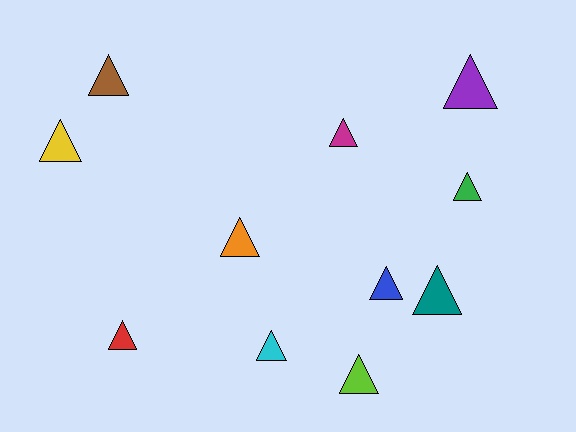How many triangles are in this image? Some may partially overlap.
There are 11 triangles.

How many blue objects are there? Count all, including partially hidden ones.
There is 1 blue object.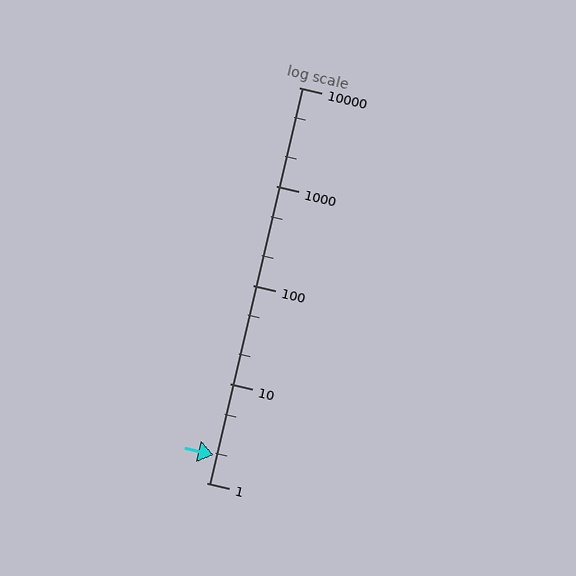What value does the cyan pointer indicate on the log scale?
The pointer indicates approximately 1.9.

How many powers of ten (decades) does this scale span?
The scale spans 4 decades, from 1 to 10000.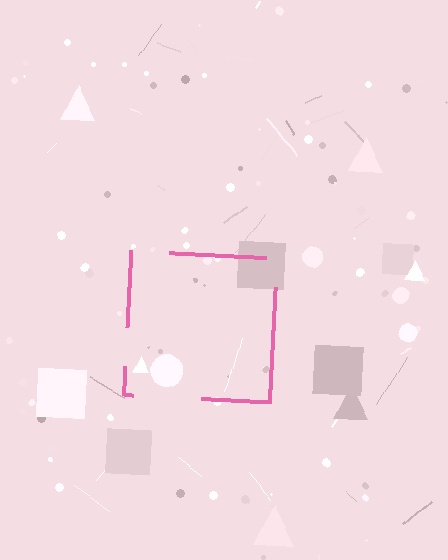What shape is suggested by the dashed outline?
The dashed outline suggests a square.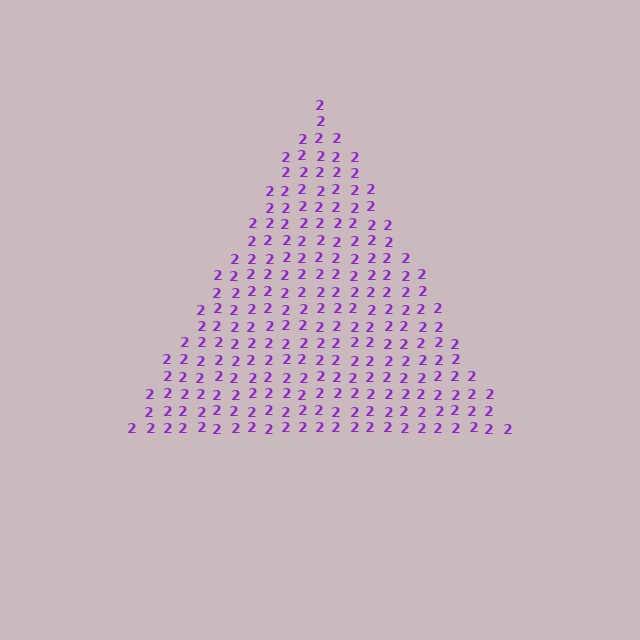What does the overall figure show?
The overall figure shows a triangle.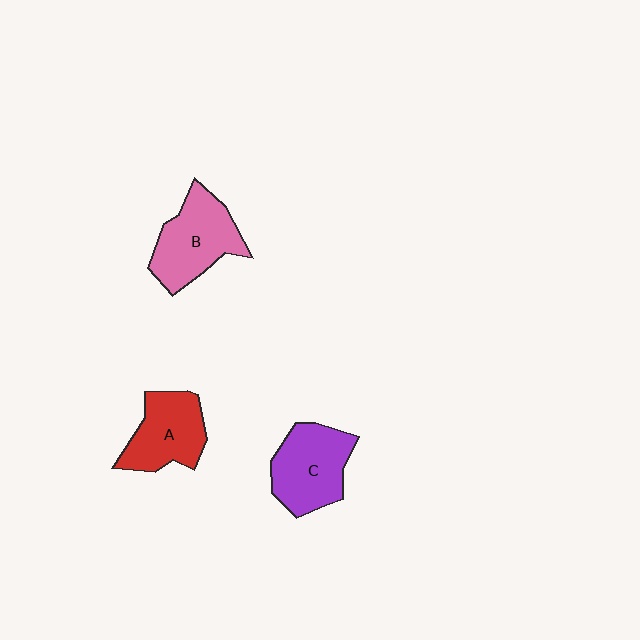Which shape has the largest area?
Shape B (pink).